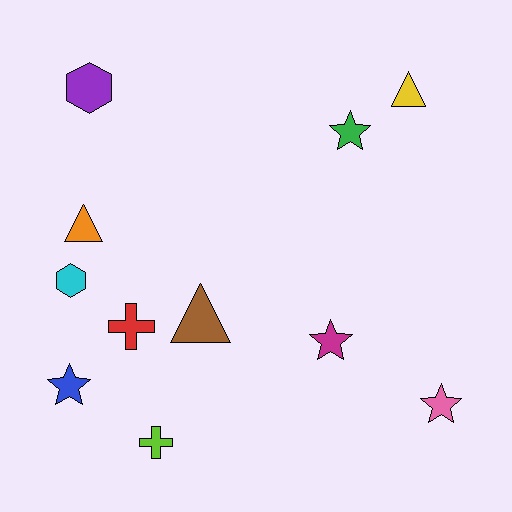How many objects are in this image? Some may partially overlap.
There are 11 objects.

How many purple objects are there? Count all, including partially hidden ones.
There is 1 purple object.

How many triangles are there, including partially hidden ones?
There are 3 triangles.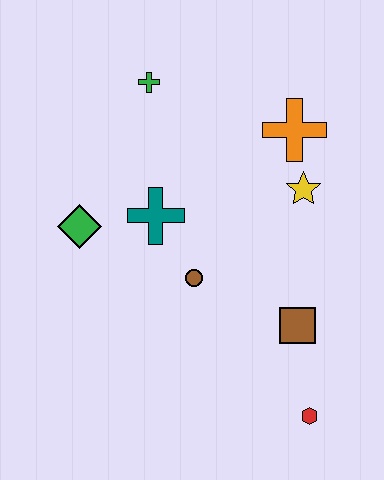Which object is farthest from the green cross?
The red hexagon is farthest from the green cross.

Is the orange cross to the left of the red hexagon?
Yes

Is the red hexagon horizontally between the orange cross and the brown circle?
No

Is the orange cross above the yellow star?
Yes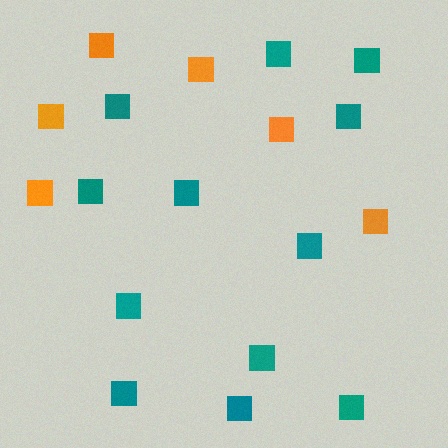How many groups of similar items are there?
There are 2 groups: one group of orange squares (6) and one group of teal squares (12).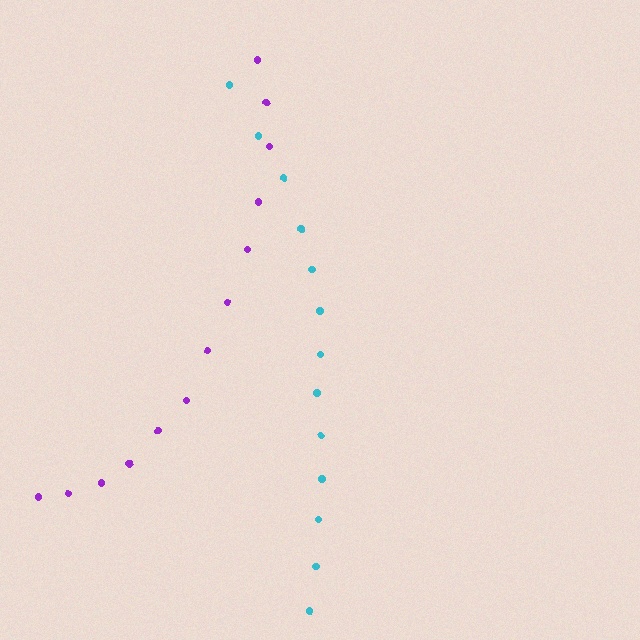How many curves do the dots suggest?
There are 2 distinct paths.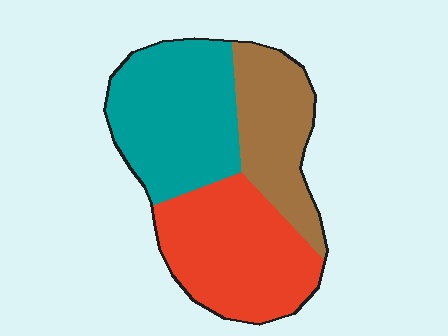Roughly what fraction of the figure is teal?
Teal takes up between a third and a half of the figure.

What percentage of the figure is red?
Red covers roughly 35% of the figure.